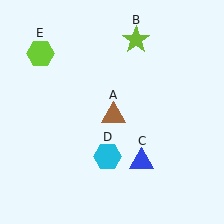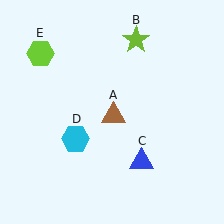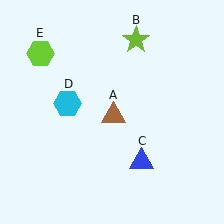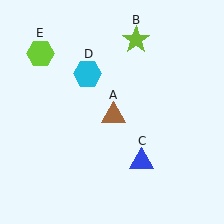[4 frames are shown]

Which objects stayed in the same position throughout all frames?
Brown triangle (object A) and lime star (object B) and blue triangle (object C) and lime hexagon (object E) remained stationary.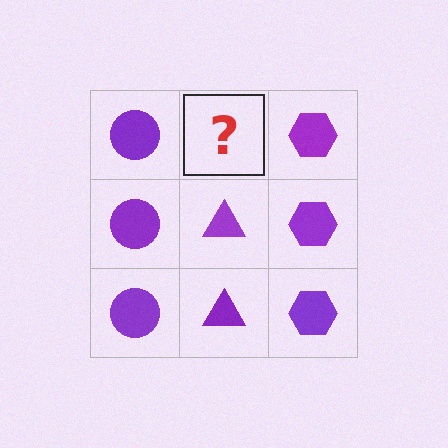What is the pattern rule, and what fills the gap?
The rule is that each column has a consistent shape. The gap should be filled with a purple triangle.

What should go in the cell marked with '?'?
The missing cell should contain a purple triangle.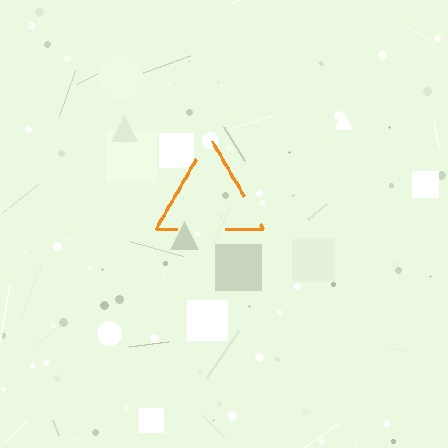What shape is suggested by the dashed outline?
The dashed outline suggests a triangle.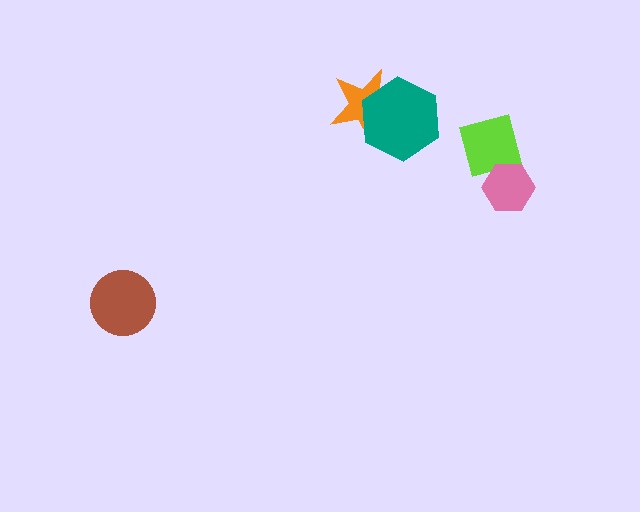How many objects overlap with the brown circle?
0 objects overlap with the brown circle.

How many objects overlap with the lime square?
1 object overlaps with the lime square.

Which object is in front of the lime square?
The pink hexagon is in front of the lime square.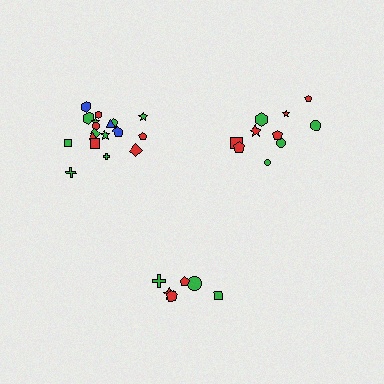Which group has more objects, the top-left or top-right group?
The top-left group.